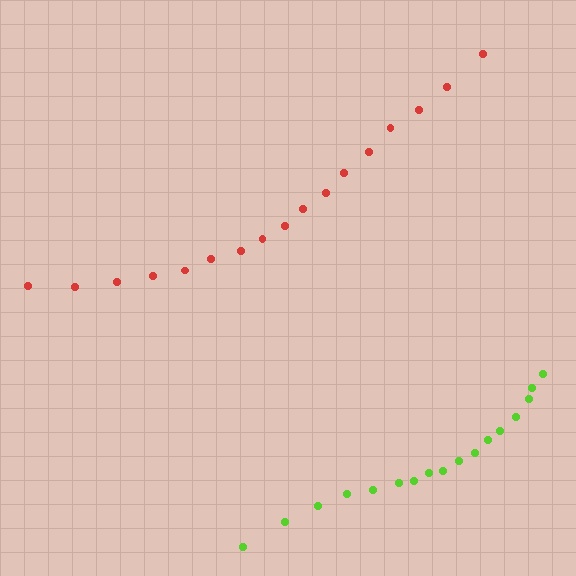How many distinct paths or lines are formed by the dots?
There are 2 distinct paths.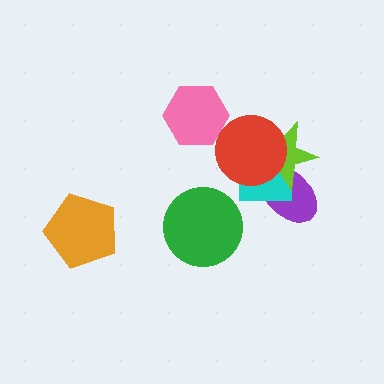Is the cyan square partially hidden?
Yes, it is partially covered by another shape.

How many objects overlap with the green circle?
0 objects overlap with the green circle.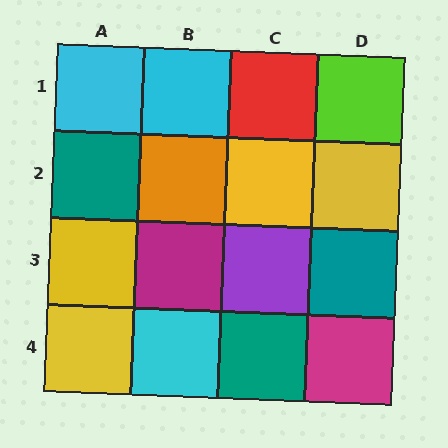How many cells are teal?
3 cells are teal.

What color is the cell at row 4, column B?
Cyan.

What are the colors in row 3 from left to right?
Yellow, magenta, purple, teal.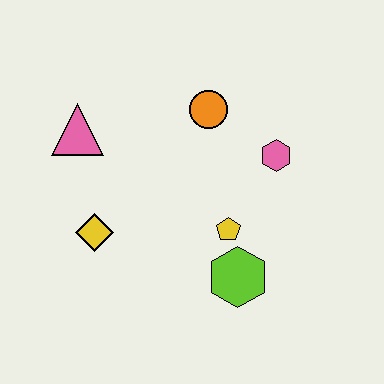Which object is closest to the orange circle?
The pink hexagon is closest to the orange circle.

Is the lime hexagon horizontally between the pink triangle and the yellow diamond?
No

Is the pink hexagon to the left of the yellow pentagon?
No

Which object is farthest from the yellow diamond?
The pink hexagon is farthest from the yellow diamond.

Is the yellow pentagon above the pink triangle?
No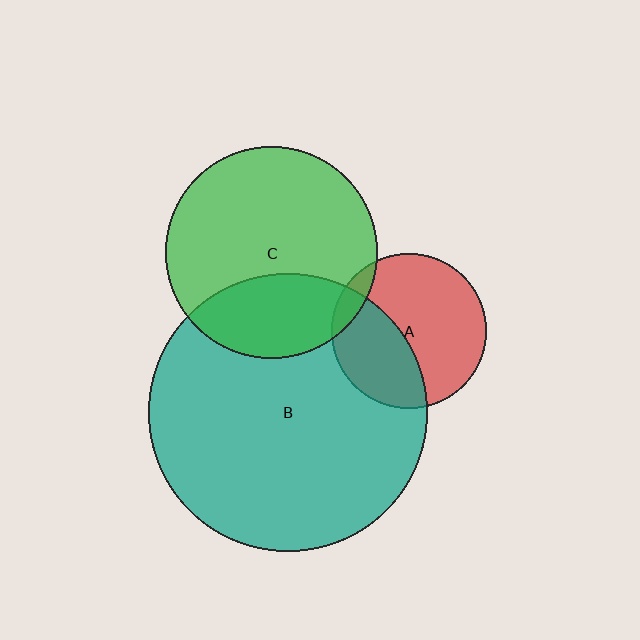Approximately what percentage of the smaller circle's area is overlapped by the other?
Approximately 30%.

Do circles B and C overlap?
Yes.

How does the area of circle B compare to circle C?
Approximately 1.7 times.